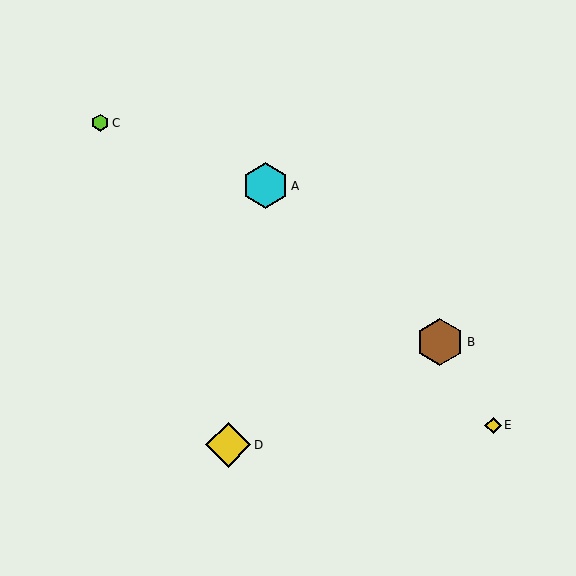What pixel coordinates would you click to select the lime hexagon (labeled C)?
Click at (100, 123) to select the lime hexagon C.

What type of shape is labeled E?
Shape E is a yellow diamond.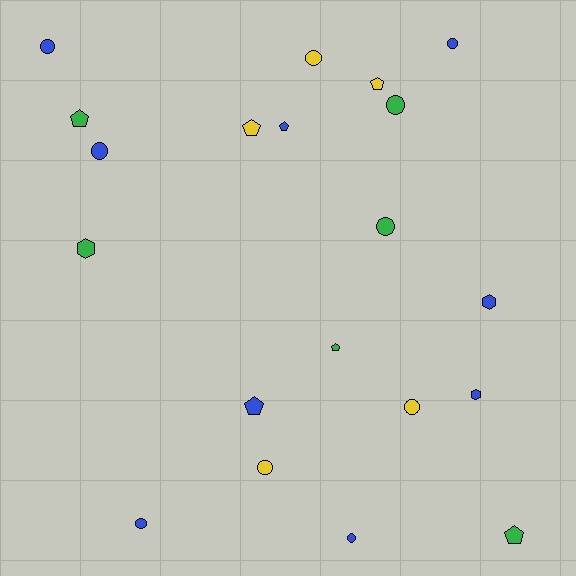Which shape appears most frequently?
Circle, with 10 objects.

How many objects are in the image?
There are 20 objects.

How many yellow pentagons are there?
There are 2 yellow pentagons.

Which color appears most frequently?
Blue, with 9 objects.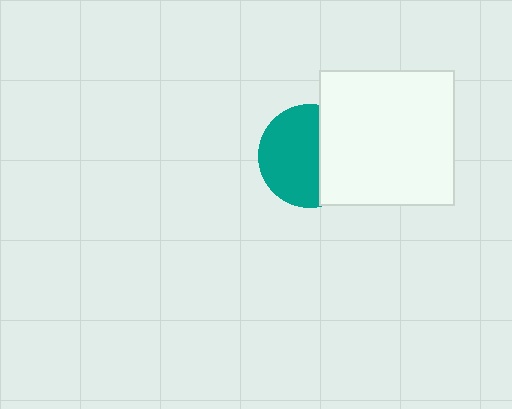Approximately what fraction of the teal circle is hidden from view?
Roughly 38% of the teal circle is hidden behind the white square.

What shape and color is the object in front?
The object in front is a white square.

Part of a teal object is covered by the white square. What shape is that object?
It is a circle.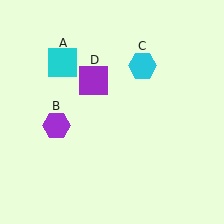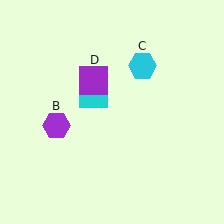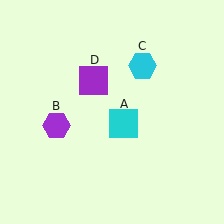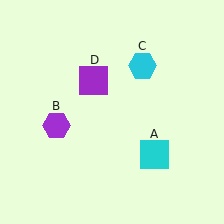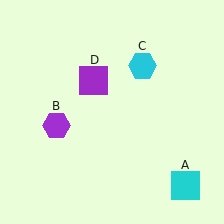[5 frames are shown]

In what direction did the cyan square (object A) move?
The cyan square (object A) moved down and to the right.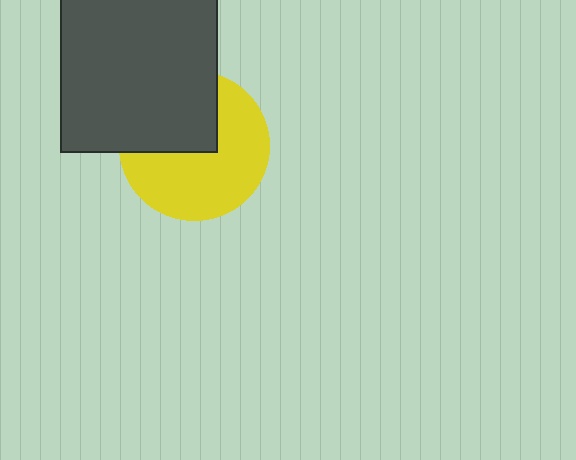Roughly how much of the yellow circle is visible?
About half of it is visible (roughly 61%).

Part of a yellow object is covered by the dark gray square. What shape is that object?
It is a circle.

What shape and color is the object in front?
The object in front is a dark gray square.